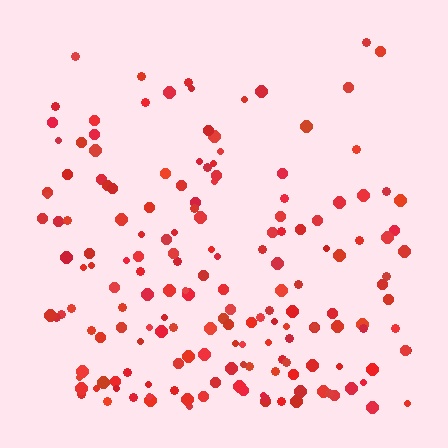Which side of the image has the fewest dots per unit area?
The top.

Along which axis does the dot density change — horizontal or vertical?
Vertical.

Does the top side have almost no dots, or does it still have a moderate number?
Still a moderate number, just noticeably fewer than the bottom.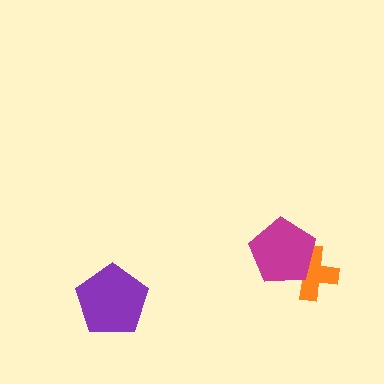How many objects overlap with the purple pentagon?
0 objects overlap with the purple pentagon.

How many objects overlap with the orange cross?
1 object overlaps with the orange cross.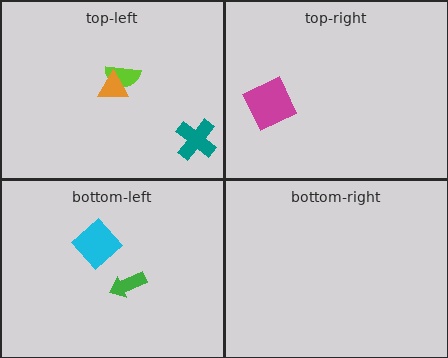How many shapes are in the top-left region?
3.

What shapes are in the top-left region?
The lime semicircle, the orange triangle, the teal cross.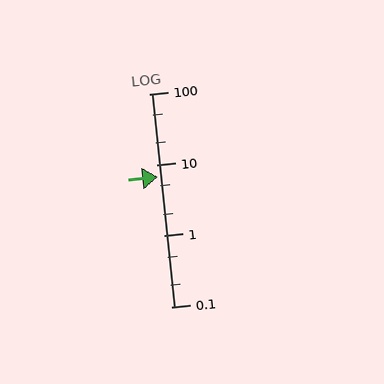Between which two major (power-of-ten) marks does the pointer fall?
The pointer is between 1 and 10.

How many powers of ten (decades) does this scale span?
The scale spans 3 decades, from 0.1 to 100.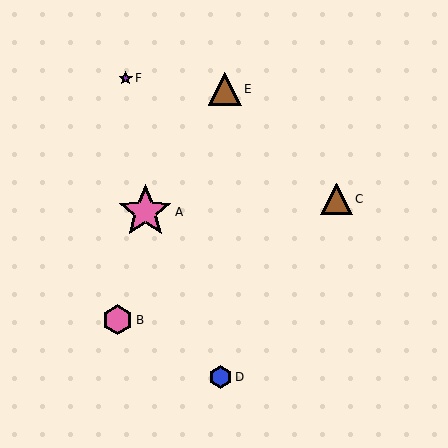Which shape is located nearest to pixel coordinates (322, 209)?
The brown triangle (labeled C) at (336, 199) is nearest to that location.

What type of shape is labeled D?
Shape D is a blue hexagon.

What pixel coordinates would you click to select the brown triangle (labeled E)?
Click at (225, 89) to select the brown triangle E.